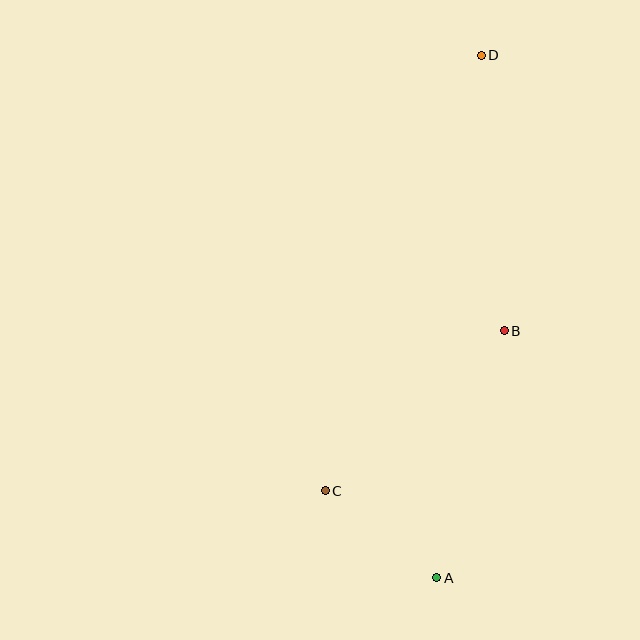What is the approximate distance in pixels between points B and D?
The distance between B and D is approximately 276 pixels.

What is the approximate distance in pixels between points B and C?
The distance between B and C is approximately 240 pixels.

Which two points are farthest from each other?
Points A and D are farthest from each other.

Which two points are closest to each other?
Points A and C are closest to each other.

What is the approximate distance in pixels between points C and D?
The distance between C and D is approximately 462 pixels.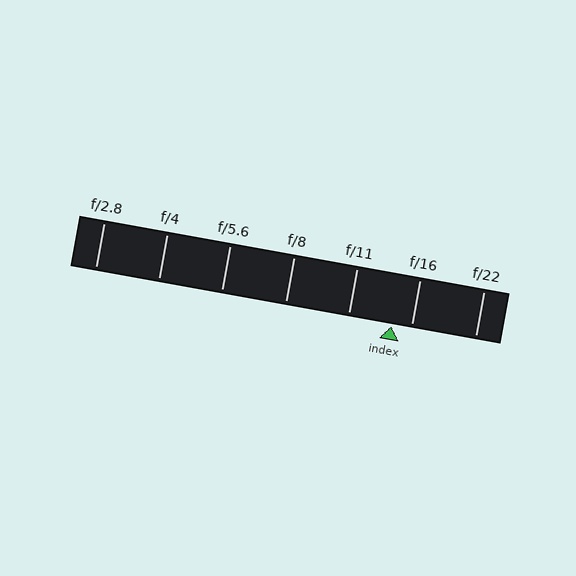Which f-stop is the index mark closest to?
The index mark is closest to f/16.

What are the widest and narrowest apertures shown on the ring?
The widest aperture shown is f/2.8 and the narrowest is f/22.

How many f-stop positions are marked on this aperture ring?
There are 7 f-stop positions marked.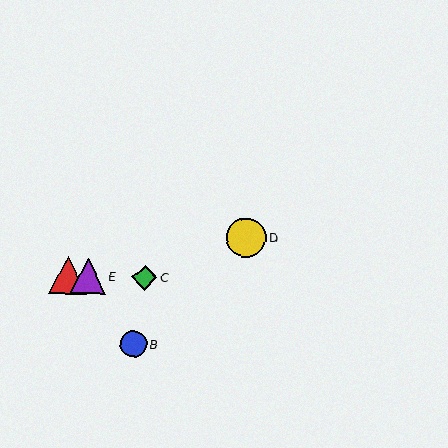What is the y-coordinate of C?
Object C is at y≈278.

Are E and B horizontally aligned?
No, E is at y≈276 and B is at y≈344.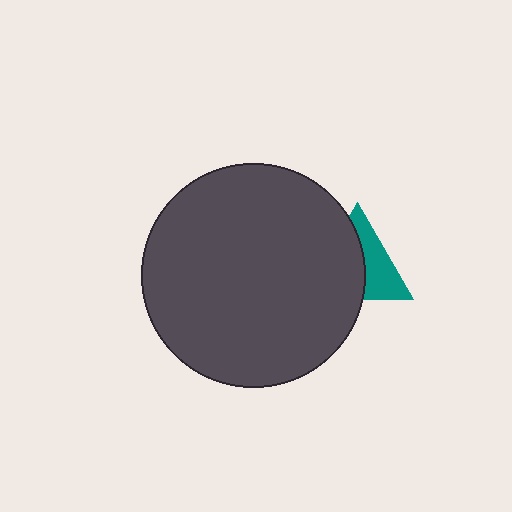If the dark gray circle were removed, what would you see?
You would see the complete teal triangle.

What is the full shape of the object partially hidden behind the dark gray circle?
The partially hidden object is a teal triangle.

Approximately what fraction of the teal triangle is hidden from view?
Roughly 55% of the teal triangle is hidden behind the dark gray circle.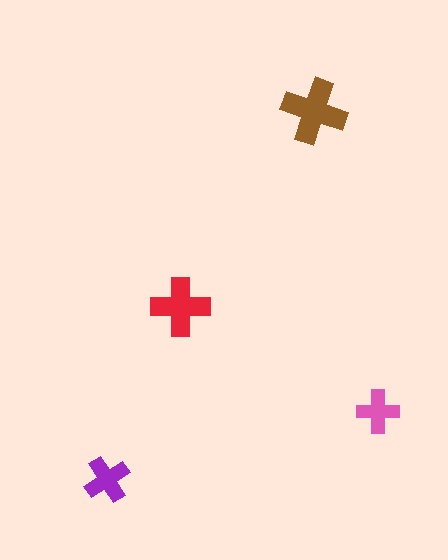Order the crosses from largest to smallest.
the brown one, the red one, the purple one, the pink one.